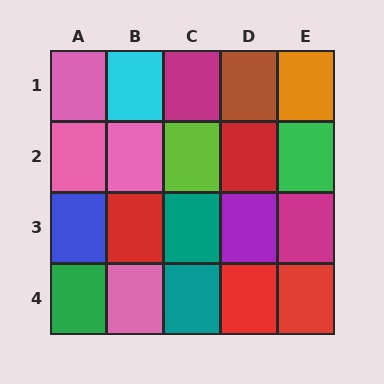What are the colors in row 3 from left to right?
Blue, red, teal, purple, magenta.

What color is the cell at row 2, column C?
Lime.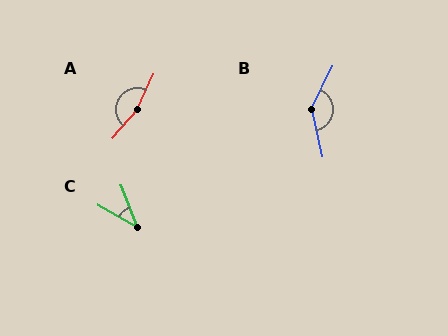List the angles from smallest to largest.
C (39°), B (142°), A (165°).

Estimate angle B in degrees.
Approximately 142 degrees.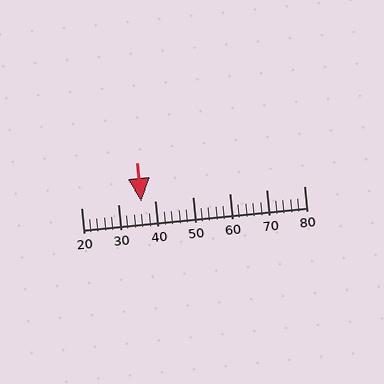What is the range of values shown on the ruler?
The ruler shows values from 20 to 80.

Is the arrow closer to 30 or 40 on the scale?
The arrow is closer to 40.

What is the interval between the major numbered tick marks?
The major tick marks are spaced 10 units apart.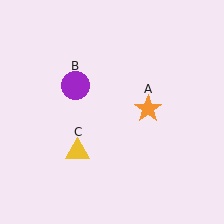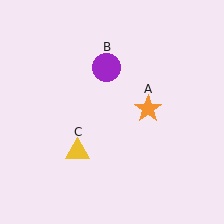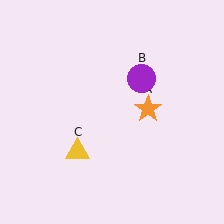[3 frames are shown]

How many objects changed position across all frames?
1 object changed position: purple circle (object B).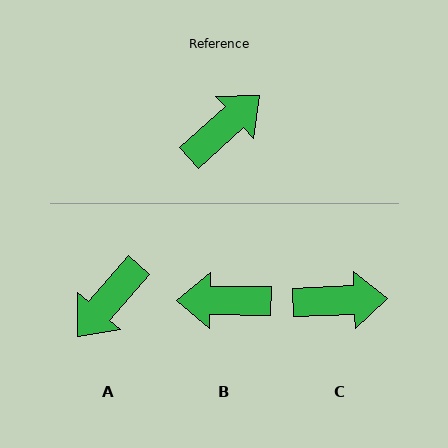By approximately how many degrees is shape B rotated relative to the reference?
Approximately 138 degrees counter-clockwise.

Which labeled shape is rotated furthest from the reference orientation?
A, about 173 degrees away.